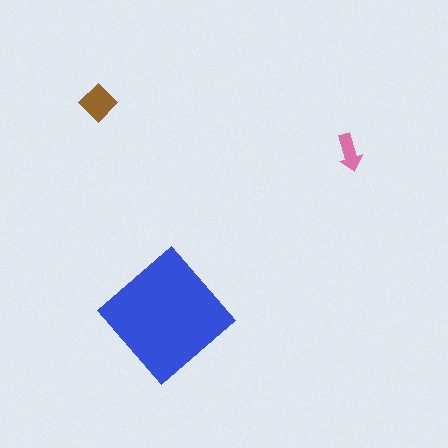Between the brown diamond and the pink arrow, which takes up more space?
The brown diamond.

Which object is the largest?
The blue diamond.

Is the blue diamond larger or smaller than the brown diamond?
Larger.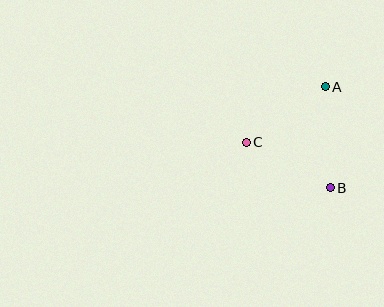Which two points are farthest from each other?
Points A and B are farthest from each other.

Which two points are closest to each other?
Points B and C are closest to each other.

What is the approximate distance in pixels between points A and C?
The distance between A and C is approximately 97 pixels.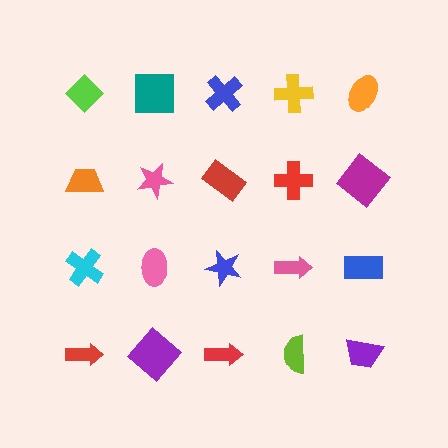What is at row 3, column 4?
A pink arrow.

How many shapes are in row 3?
5 shapes.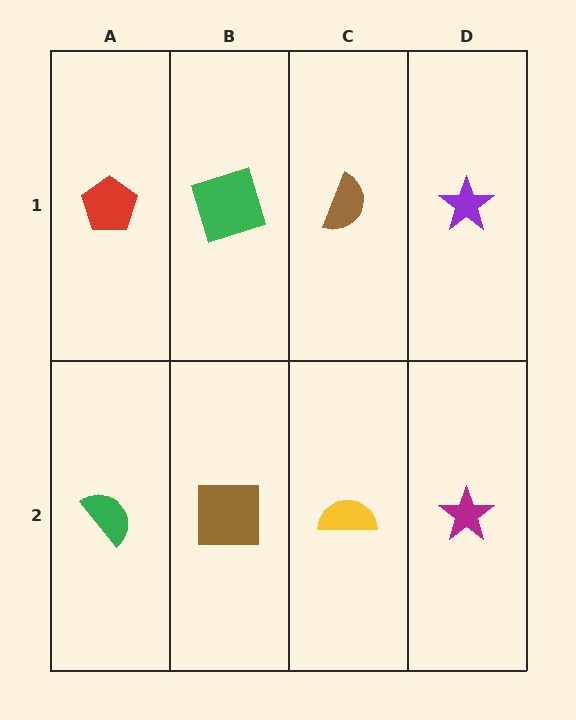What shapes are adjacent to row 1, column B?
A brown square (row 2, column B), a red pentagon (row 1, column A), a brown semicircle (row 1, column C).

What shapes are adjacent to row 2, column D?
A purple star (row 1, column D), a yellow semicircle (row 2, column C).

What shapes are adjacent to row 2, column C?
A brown semicircle (row 1, column C), a brown square (row 2, column B), a magenta star (row 2, column D).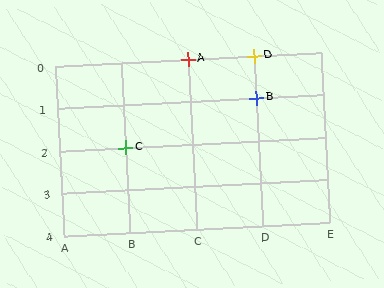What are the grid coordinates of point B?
Point B is at grid coordinates (D, 1).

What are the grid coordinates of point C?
Point C is at grid coordinates (B, 2).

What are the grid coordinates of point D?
Point D is at grid coordinates (D, 0).